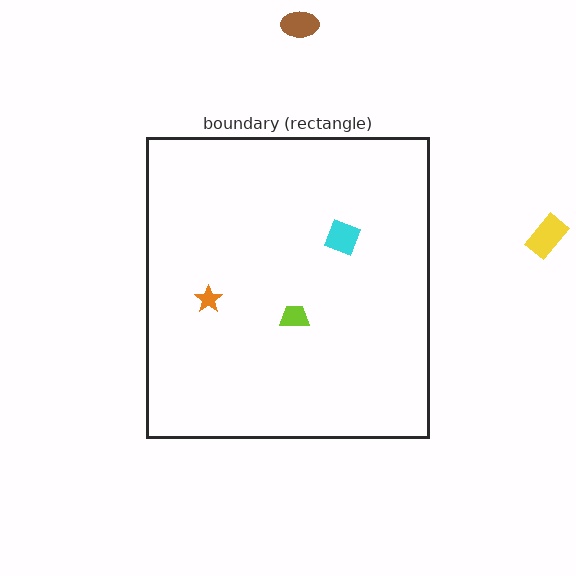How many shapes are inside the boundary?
3 inside, 2 outside.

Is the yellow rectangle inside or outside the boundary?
Outside.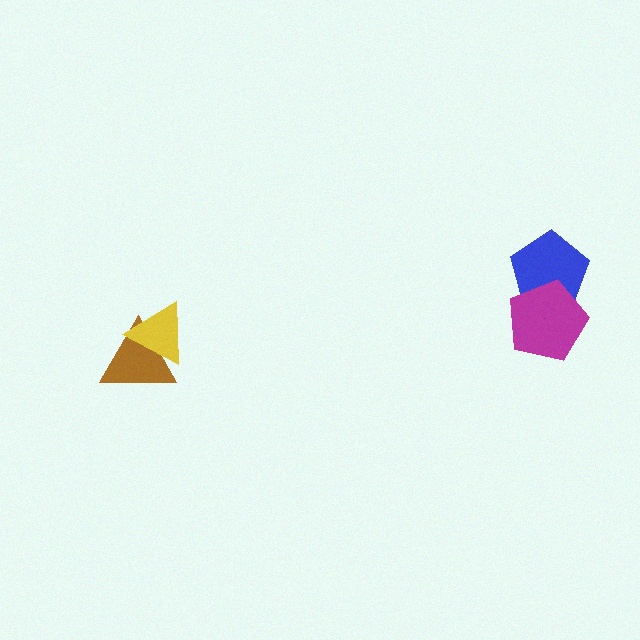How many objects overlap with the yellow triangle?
1 object overlaps with the yellow triangle.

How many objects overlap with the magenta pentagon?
1 object overlaps with the magenta pentagon.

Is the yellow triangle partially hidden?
No, no other shape covers it.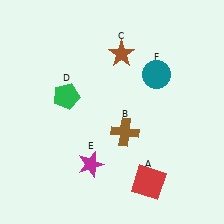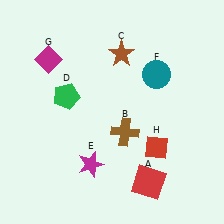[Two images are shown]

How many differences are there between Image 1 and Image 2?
There are 2 differences between the two images.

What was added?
A magenta diamond (G), a red diamond (H) were added in Image 2.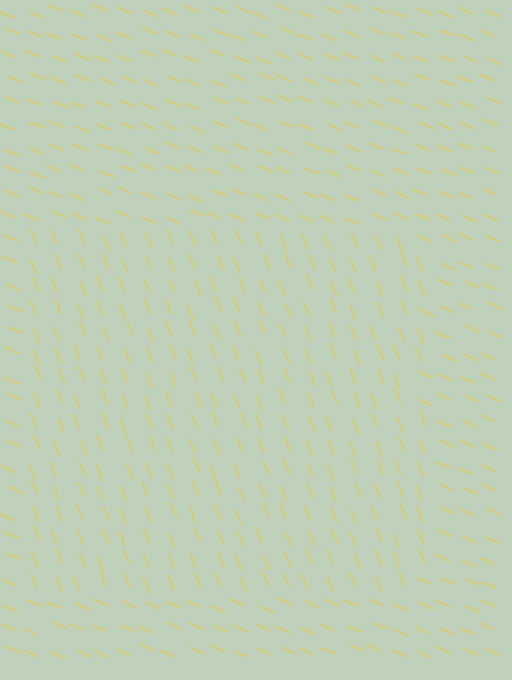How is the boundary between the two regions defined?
The boundary is defined purely by a change in line orientation (approximately 45 degrees difference). All lines are the same color and thickness.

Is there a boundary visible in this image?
Yes, there is a texture boundary formed by a change in line orientation.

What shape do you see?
I see a rectangle.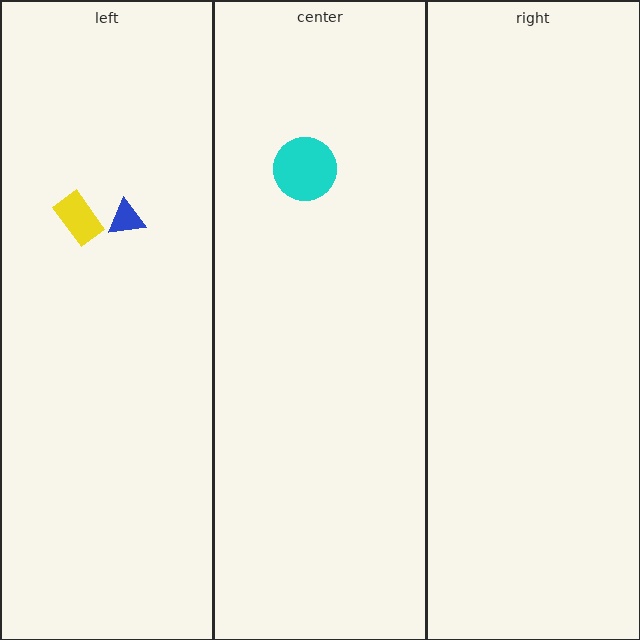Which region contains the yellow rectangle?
The left region.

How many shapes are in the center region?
1.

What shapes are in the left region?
The blue triangle, the yellow rectangle.